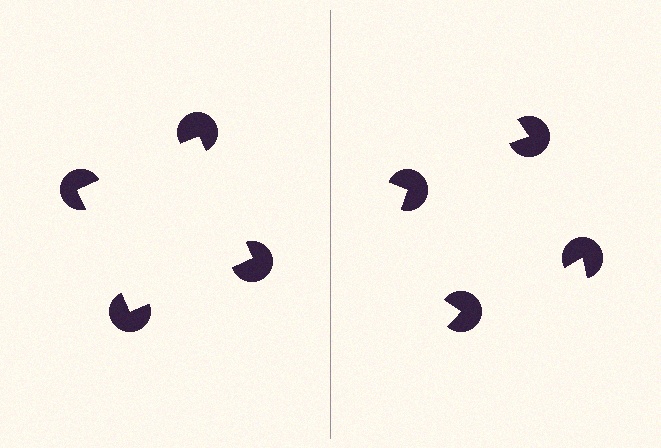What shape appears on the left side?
An illusory square.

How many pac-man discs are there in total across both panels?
8 — 4 on each side.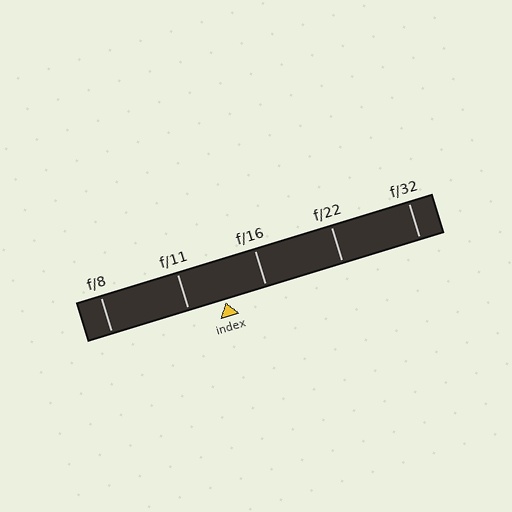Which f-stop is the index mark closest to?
The index mark is closest to f/11.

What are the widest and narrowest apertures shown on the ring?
The widest aperture shown is f/8 and the narrowest is f/32.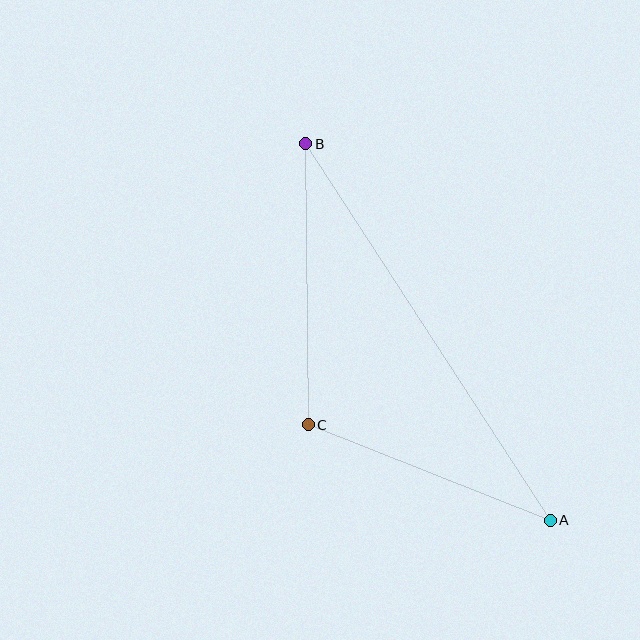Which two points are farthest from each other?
Points A and B are farthest from each other.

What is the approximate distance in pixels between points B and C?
The distance between B and C is approximately 281 pixels.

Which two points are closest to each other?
Points A and C are closest to each other.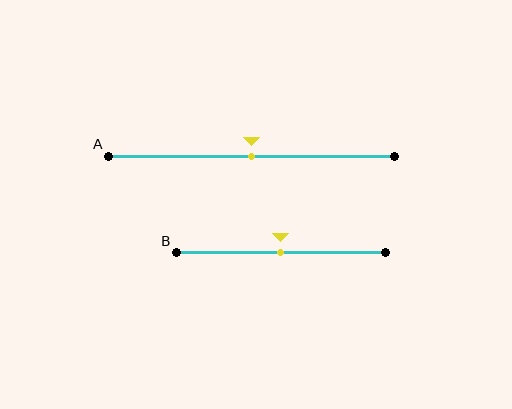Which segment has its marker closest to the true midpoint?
Segment A has its marker closest to the true midpoint.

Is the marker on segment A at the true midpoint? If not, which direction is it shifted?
Yes, the marker on segment A is at the true midpoint.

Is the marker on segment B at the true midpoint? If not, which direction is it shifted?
Yes, the marker on segment B is at the true midpoint.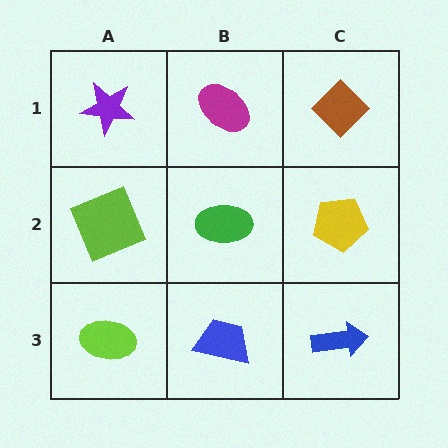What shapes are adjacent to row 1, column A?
A lime square (row 2, column A), a magenta ellipse (row 1, column B).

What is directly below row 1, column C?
A yellow pentagon.